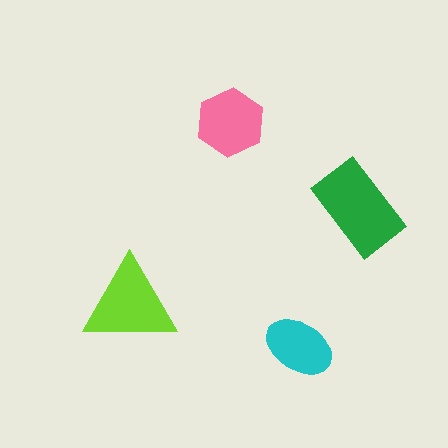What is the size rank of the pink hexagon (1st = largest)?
3rd.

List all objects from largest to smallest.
The green rectangle, the lime triangle, the pink hexagon, the cyan ellipse.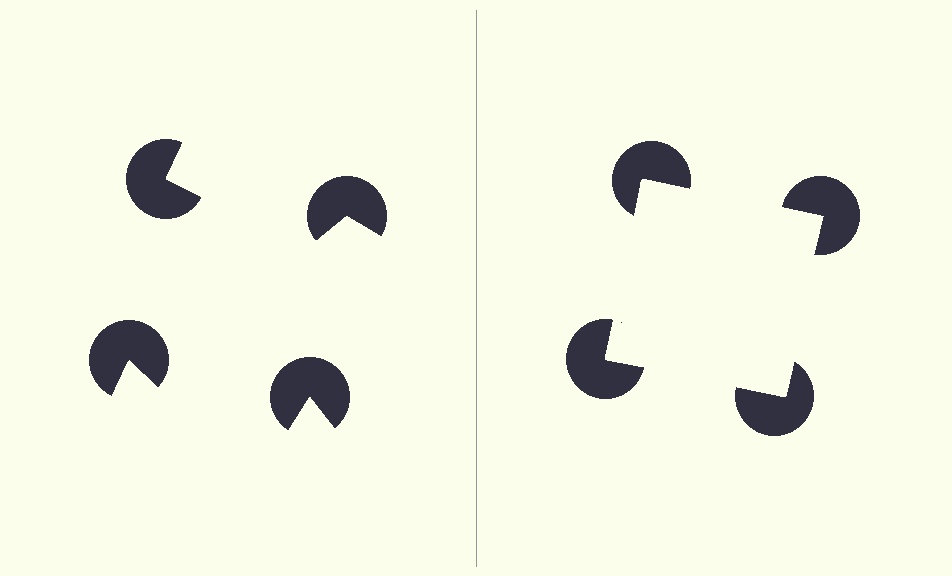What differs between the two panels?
The pac-man discs are positioned identically on both sides; only the wedge orientations differ. On the right they align to a square; on the left they are misaligned.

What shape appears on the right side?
An illusory square.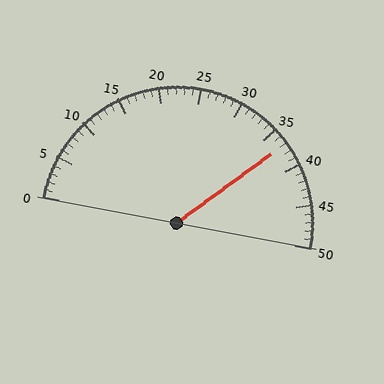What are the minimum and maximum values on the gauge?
The gauge ranges from 0 to 50.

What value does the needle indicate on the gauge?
The needle indicates approximately 37.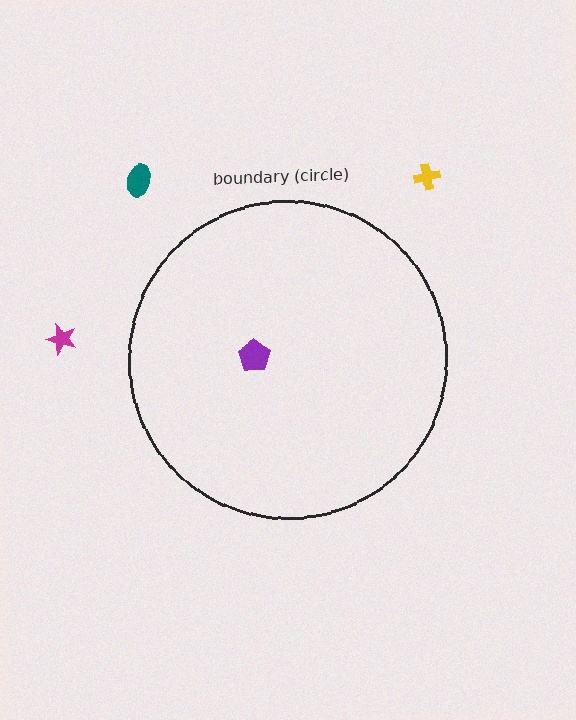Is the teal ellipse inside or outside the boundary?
Outside.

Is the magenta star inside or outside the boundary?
Outside.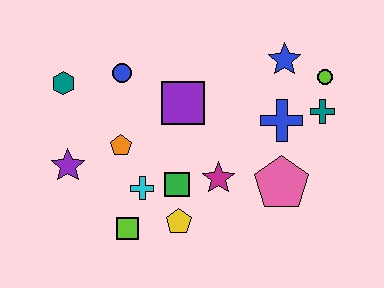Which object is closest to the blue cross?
The teal cross is closest to the blue cross.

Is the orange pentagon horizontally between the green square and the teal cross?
No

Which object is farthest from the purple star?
The lime circle is farthest from the purple star.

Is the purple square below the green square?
No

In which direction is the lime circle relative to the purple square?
The lime circle is to the right of the purple square.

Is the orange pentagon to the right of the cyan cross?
No